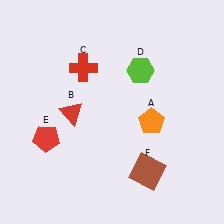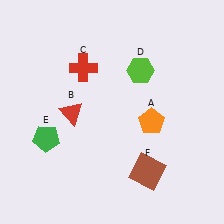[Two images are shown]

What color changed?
The pentagon (E) changed from red in Image 1 to green in Image 2.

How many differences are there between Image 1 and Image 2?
There is 1 difference between the two images.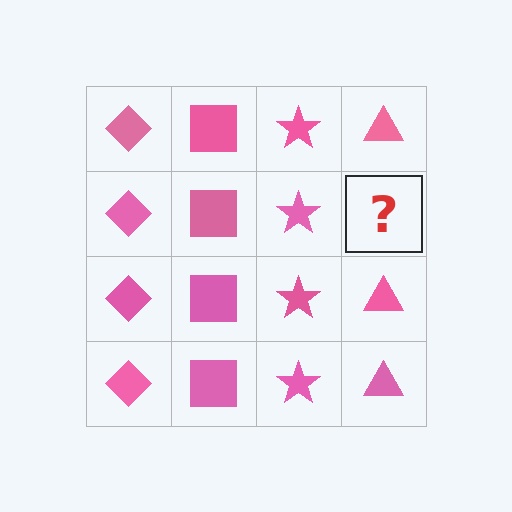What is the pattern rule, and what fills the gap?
The rule is that each column has a consistent shape. The gap should be filled with a pink triangle.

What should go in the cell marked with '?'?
The missing cell should contain a pink triangle.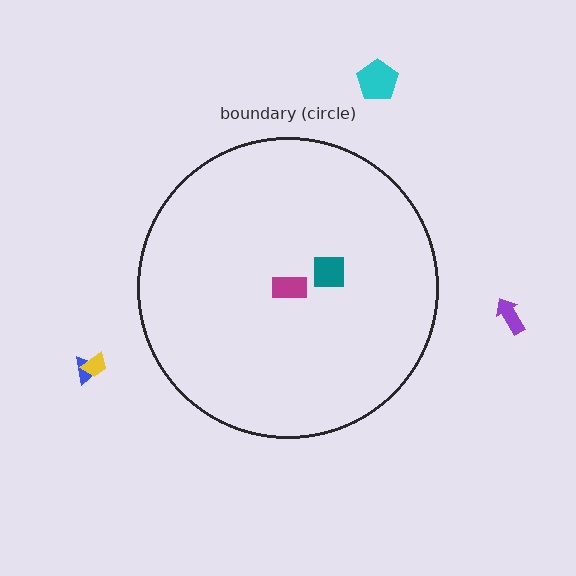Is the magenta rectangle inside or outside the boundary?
Inside.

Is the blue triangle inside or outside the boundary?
Outside.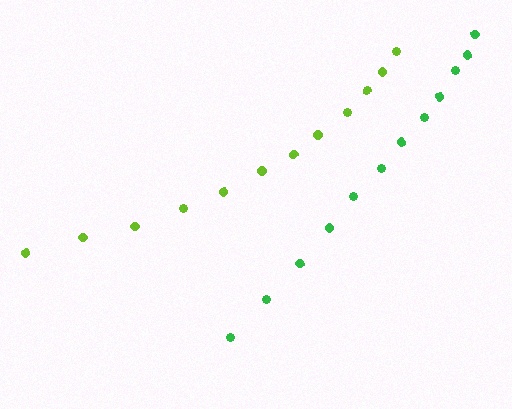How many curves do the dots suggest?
There are 2 distinct paths.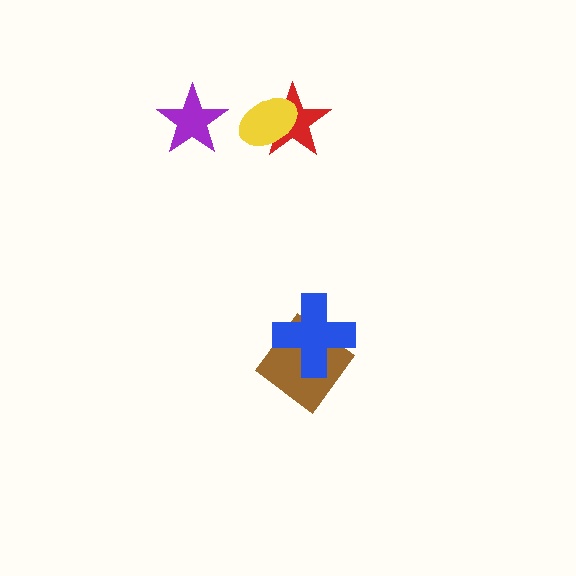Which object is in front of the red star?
The yellow ellipse is in front of the red star.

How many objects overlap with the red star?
1 object overlaps with the red star.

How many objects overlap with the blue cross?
1 object overlaps with the blue cross.